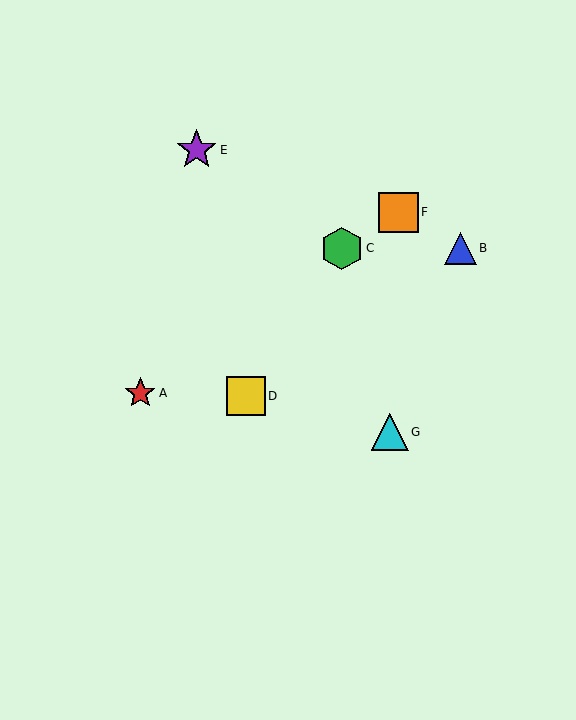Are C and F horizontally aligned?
No, C is at y≈248 and F is at y≈212.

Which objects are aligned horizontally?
Objects B, C are aligned horizontally.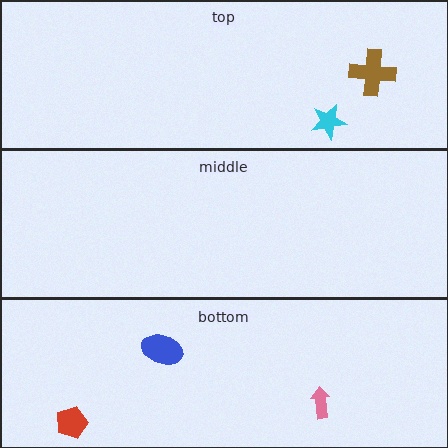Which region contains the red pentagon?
The bottom region.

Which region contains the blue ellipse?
The bottom region.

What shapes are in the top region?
The cyan star, the brown cross.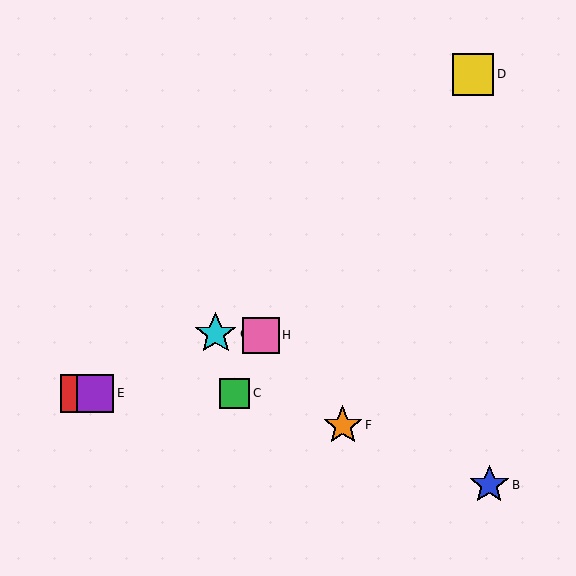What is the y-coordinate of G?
Object G is at y≈334.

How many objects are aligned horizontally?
3 objects (A, C, E) are aligned horizontally.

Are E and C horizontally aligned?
Yes, both are at y≈393.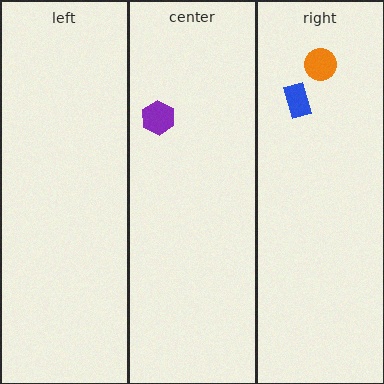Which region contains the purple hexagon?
The center region.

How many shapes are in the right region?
2.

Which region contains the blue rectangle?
The right region.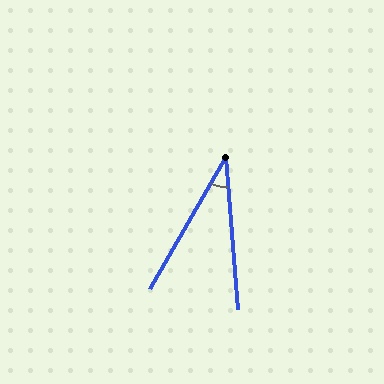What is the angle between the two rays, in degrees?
Approximately 35 degrees.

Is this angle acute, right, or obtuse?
It is acute.